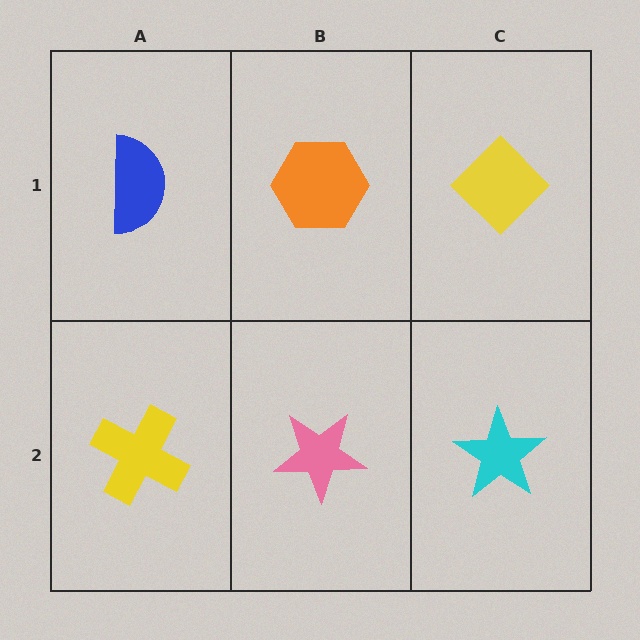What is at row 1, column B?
An orange hexagon.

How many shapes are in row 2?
3 shapes.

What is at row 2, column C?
A cyan star.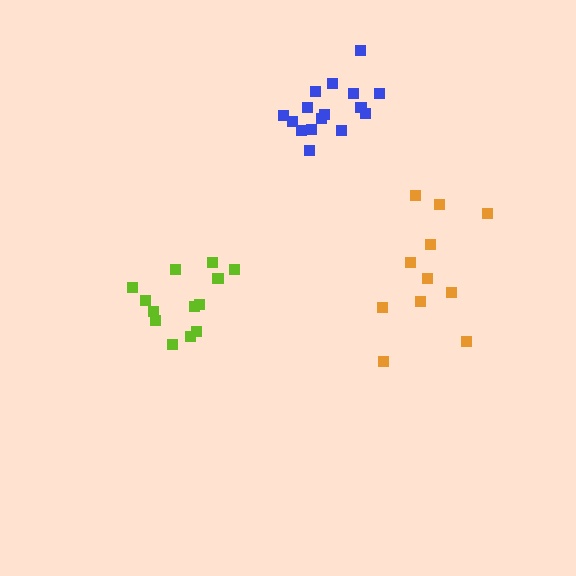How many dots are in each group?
Group 1: 11 dots, Group 2: 13 dots, Group 3: 16 dots (40 total).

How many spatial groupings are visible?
There are 3 spatial groupings.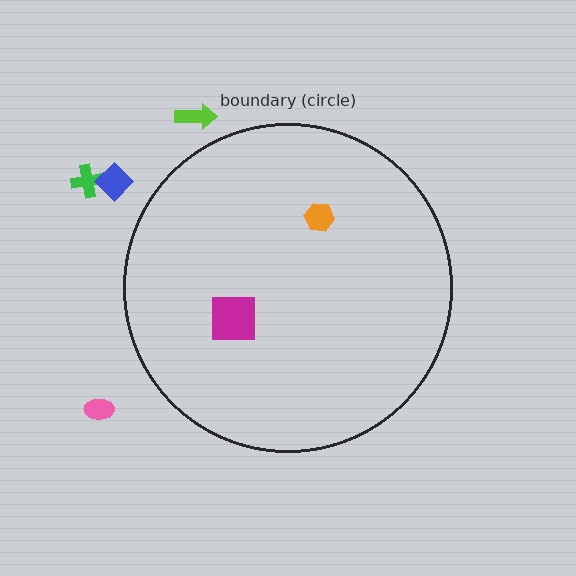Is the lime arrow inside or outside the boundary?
Outside.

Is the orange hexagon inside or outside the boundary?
Inside.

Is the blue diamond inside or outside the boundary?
Outside.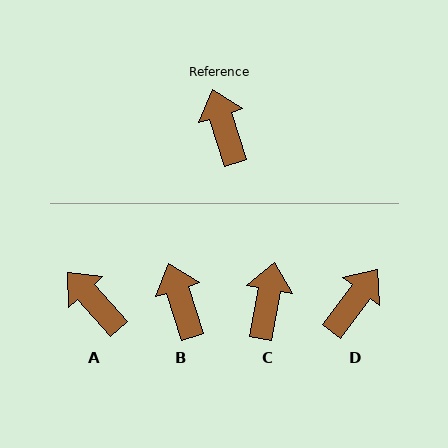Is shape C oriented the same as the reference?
No, it is off by about 28 degrees.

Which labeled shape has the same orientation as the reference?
B.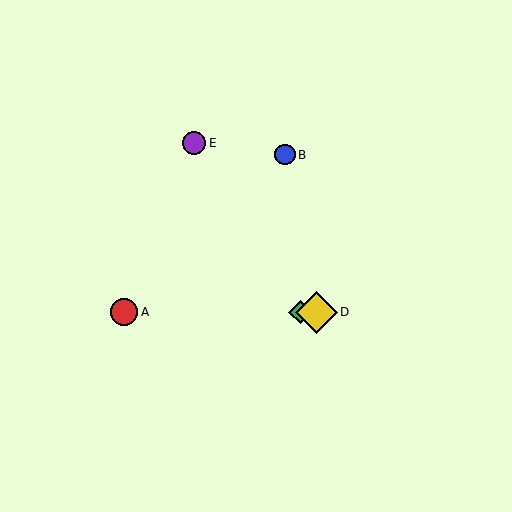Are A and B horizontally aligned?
No, A is at y≈312 and B is at y≈155.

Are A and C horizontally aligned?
Yes, both are at y≈312.